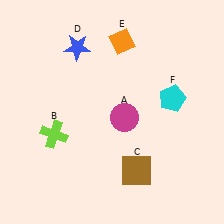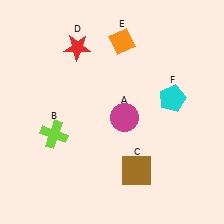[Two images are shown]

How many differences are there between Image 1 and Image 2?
There is 1 difference between the two images.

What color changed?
The star (D) changed from blue in Image 1 to red in Image 2.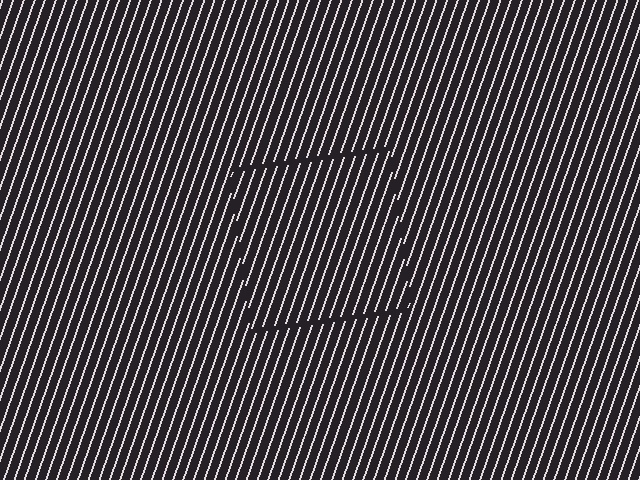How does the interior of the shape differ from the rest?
The interior of the shape contains the same grating, shifted by half a period — the contour is defined by the phase discontinuity where line-ends from the inner and outer gratings abut.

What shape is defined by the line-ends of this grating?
An illusory square. The interior of the shape contains the same grating, shifted by half a period — the contour is defined by the phase discontinuity where line-ends from the inner and outer gratings abut.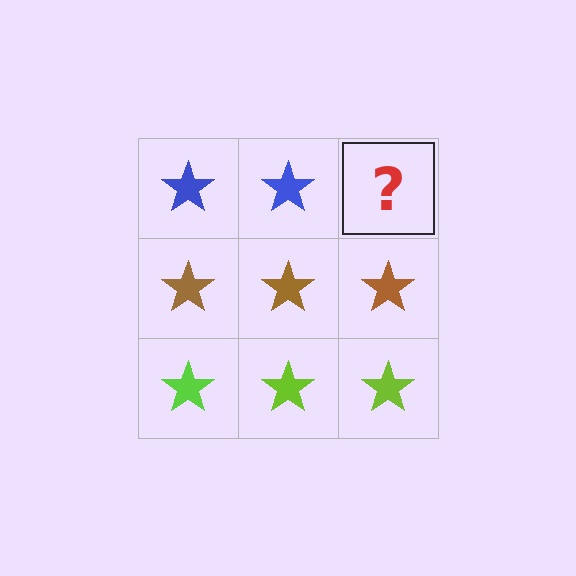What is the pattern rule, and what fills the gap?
The rule is that each row has a consistent color. The gap should be filled with a blue star.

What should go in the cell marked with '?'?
The missing cell should contain a blue star.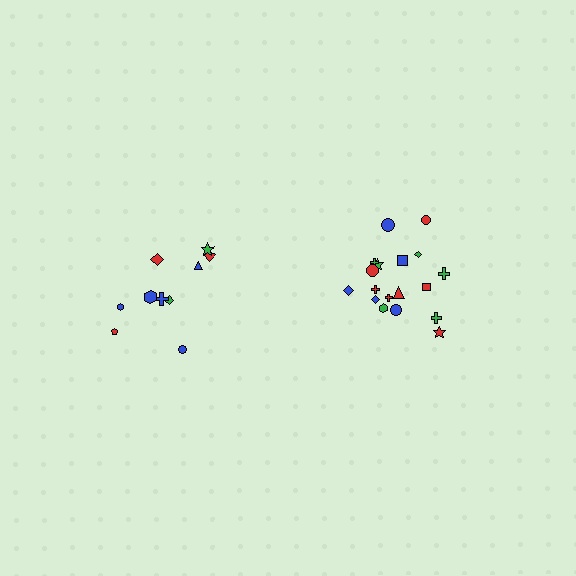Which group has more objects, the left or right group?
The right group.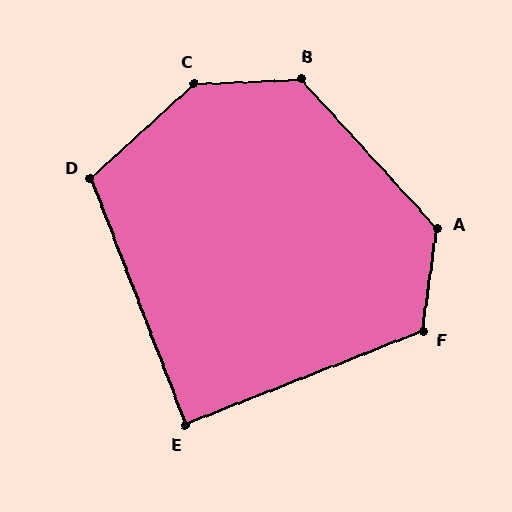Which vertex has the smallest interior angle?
E, at approximately 90 degrees.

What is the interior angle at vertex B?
Approximately 130 degrees (obtuse).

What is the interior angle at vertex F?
Approximately 119 degrees (obtuse).